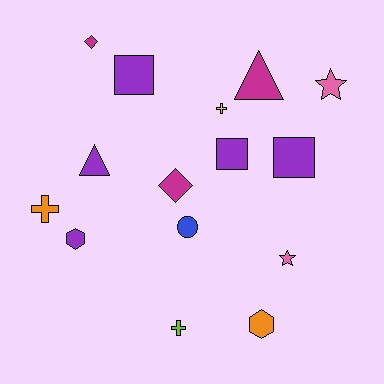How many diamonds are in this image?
There are 2 diamonds.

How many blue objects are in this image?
There is 1 blue object.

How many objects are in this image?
There are 15 objects.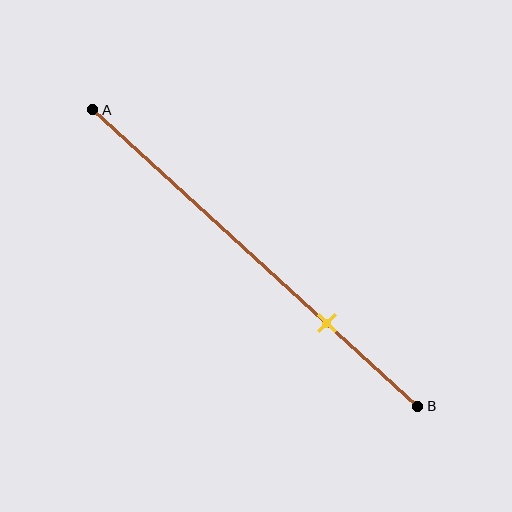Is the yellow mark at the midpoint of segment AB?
No, the mark is at about 70% from A, not at the 50% midpoint.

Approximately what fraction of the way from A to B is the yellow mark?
The yellow mark is approximately 70% of the way from A to B.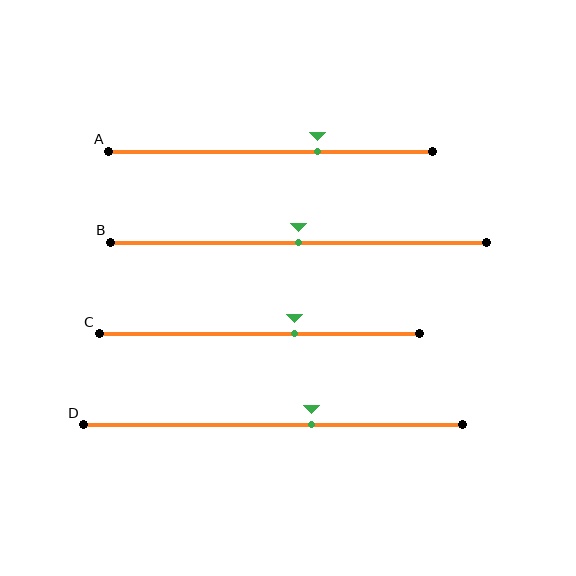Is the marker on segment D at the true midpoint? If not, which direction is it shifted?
No, the marker on segment D is shifted to the right by about 10% of the segment length.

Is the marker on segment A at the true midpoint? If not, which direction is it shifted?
No, the marker on segment A is shifted to the right by about 14% of the segment length.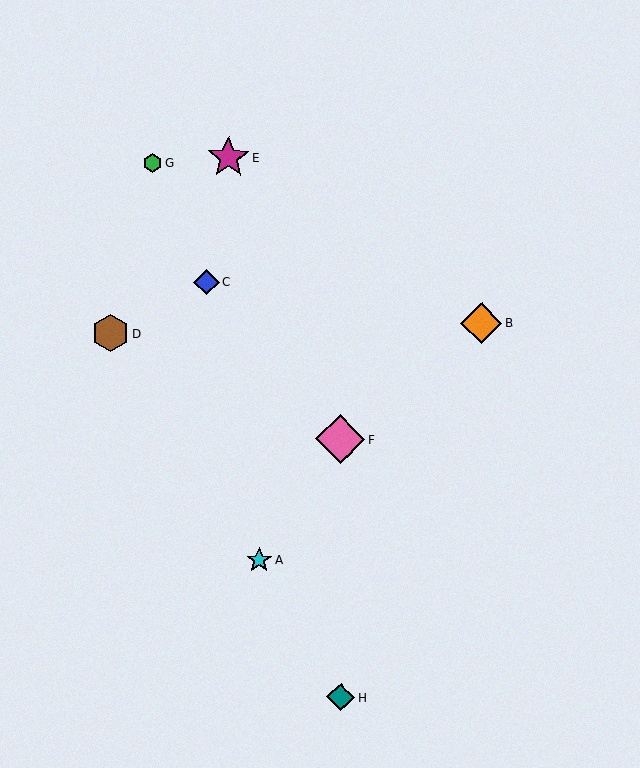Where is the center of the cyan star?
The center of the cyan star is at (259, 560).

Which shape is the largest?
The pink diamond (labeled F) is the largest.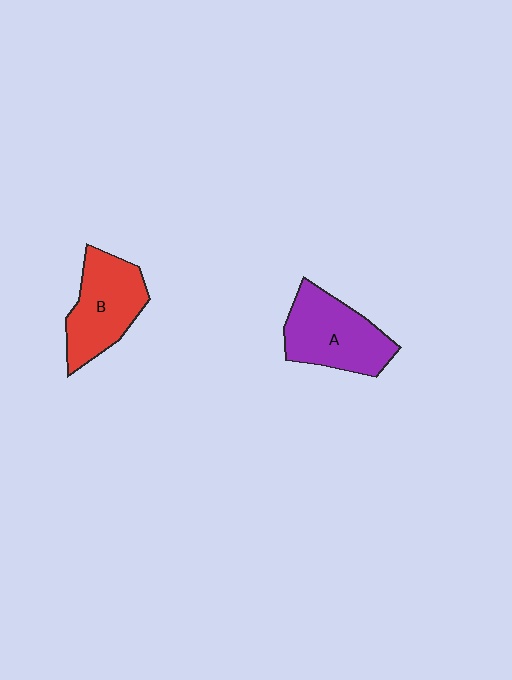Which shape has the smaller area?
Shape B (red).